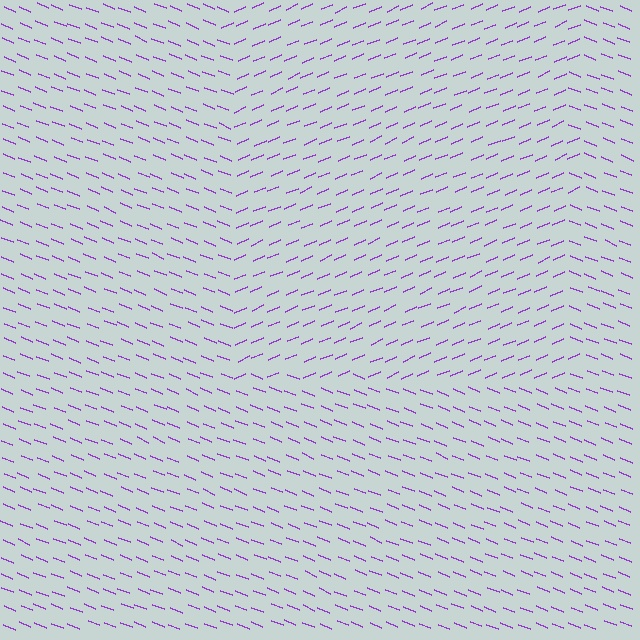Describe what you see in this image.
The image is filled with small purple line segments. A rectangle region in the image has lines oriented differently from the surrounding lines, creating a visible texture boundary.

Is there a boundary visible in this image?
Yes, there is a texture boundary formed by a change in line orientation.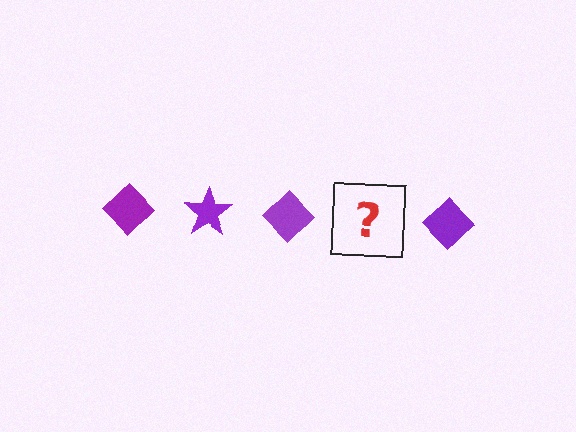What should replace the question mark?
The question mark should be replaced with a purple star.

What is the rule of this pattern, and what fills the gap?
The rule is that the pattern cycles through diamond, star shapes in purple. The gap should be filled with a purple star.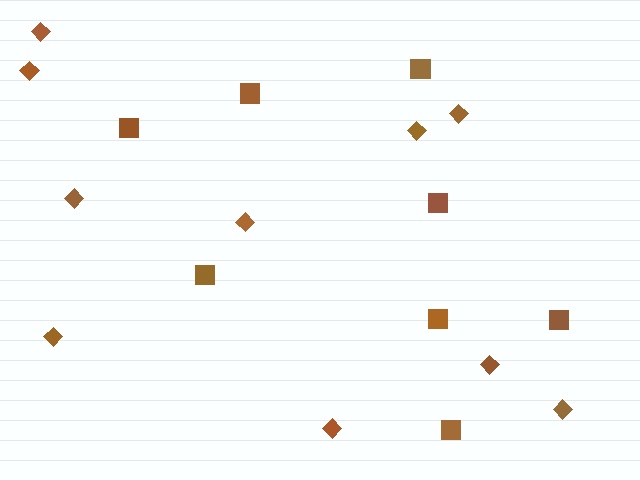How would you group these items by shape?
There are 2 groups: one group of diamonds (10) and one group of squares (8).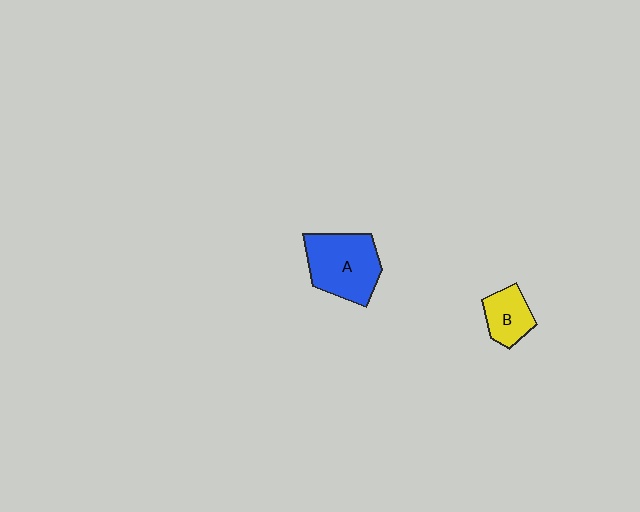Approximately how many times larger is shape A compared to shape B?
Approximately 1.9 times.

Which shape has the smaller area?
Shape B (yellow).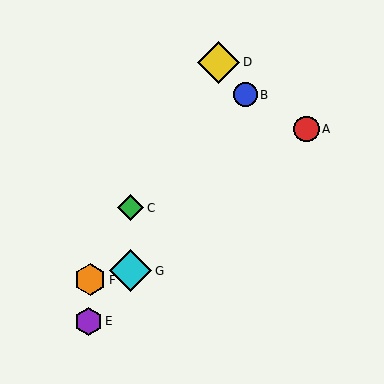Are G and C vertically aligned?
Yes, both are at x≈131.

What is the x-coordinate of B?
Object B is at x≈245.